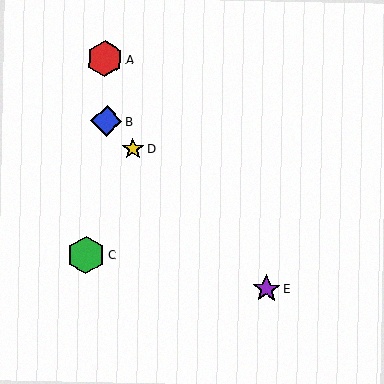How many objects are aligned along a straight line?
3 objects (B, D, E) are aligned along a straight line.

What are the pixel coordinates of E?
Object E is at (267, 289).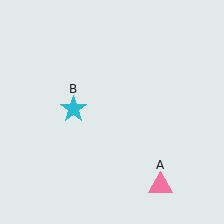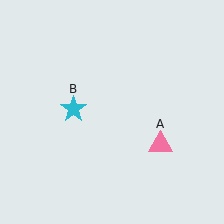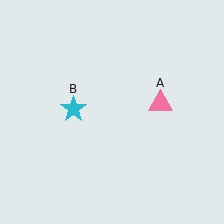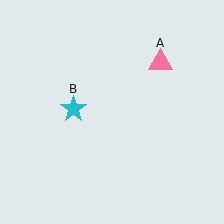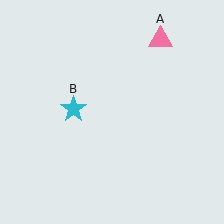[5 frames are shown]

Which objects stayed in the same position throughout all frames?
Cyan star (object B) remained stationary.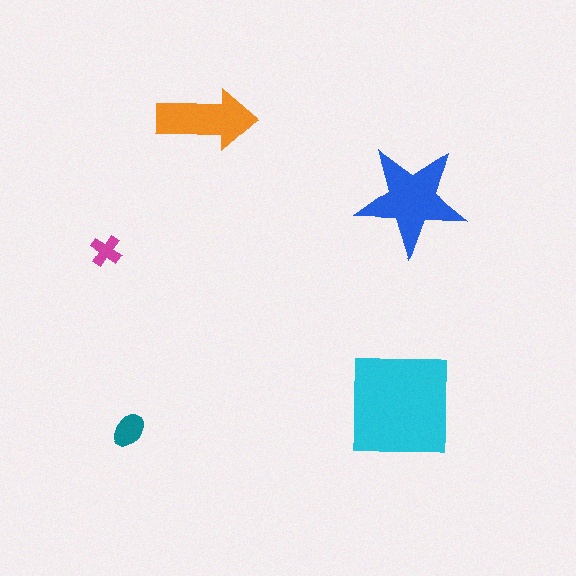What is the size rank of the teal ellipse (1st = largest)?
4th.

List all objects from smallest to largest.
The magenta cross, the teal ellipse, the orange arrow, the blue star, the cyan square.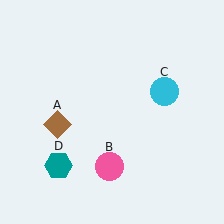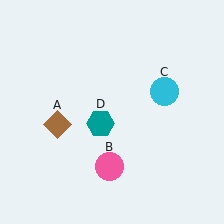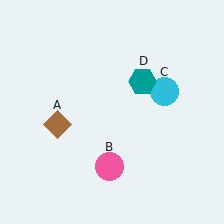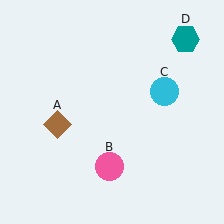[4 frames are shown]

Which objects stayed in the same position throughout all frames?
Brown diamond (object A) and pink circle (object B) and cyan circle (object C) remained stationary.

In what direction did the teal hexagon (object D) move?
The teal hexagon (object D) moved up and to the right.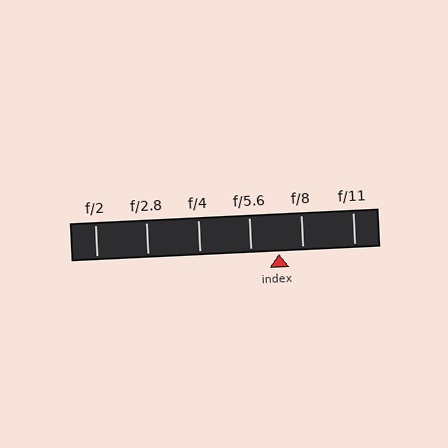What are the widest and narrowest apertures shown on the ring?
The widest aperture shown is f/2 and the narrowest is f/11.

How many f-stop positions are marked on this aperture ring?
There are 6 f-stop positions marked.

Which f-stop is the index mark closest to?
The index mark is closest to f/8.